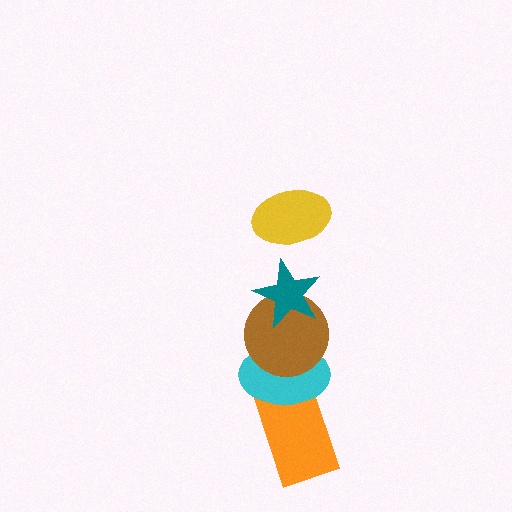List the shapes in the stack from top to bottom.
From top to bottom: the yellow ellipse, the teal star, the brown circle, the cyan ellipse, the orange rectangle.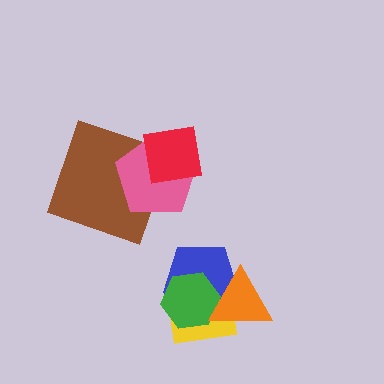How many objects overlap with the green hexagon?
3 objects overlap with the green hexagon.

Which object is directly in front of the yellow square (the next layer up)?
The blue pentagon is directly in front of the yellow square.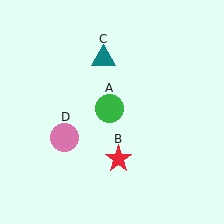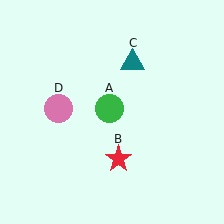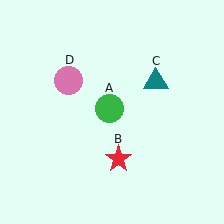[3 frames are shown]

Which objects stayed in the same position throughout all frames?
Green circle (object A) and red star (object B) remained stationary.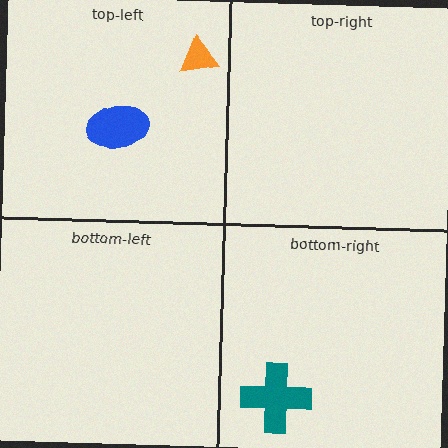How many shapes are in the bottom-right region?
1.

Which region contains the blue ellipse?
The top-left region.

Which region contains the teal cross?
The bottom-right region.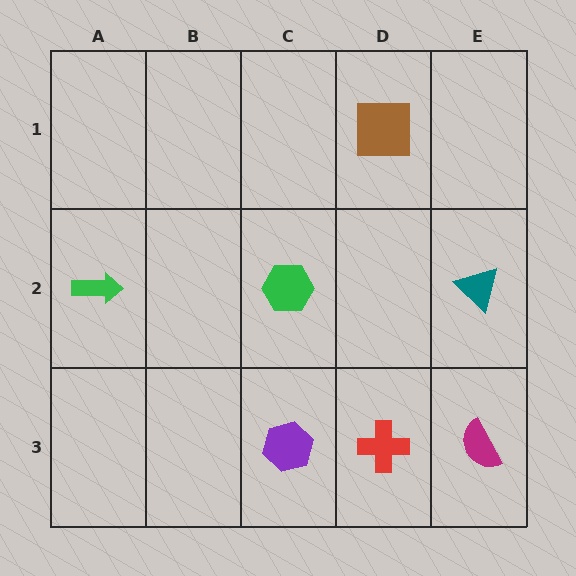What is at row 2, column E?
A teal triangle.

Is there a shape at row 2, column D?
No, that cell is empty.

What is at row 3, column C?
A purple hexagon.